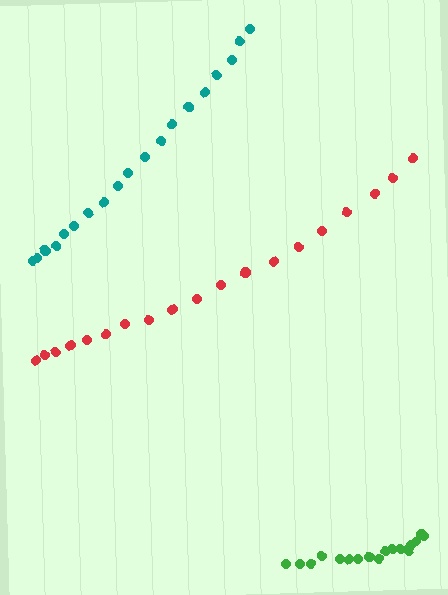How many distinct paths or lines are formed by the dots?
There are 3 distinct paths.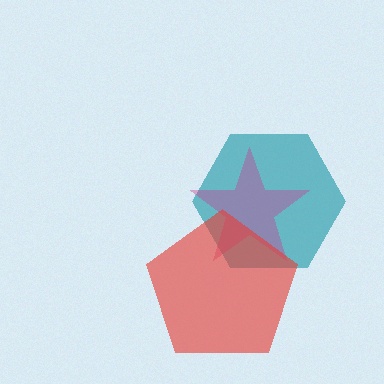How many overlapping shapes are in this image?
There are 3 overlapping shapes in the image.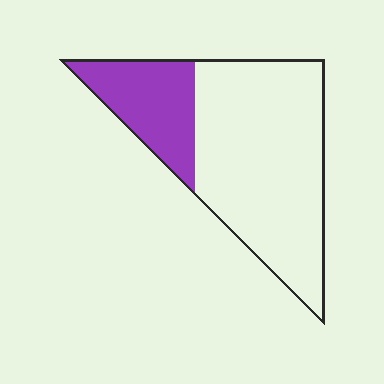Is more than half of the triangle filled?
No.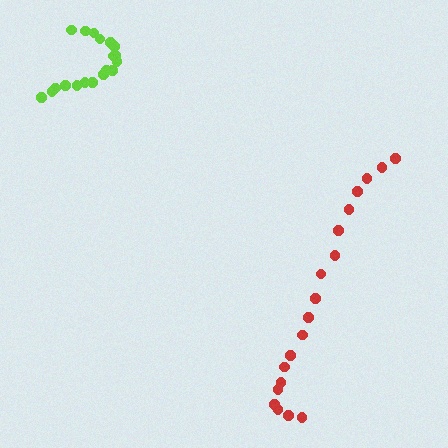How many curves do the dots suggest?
There are 2 distinct paths.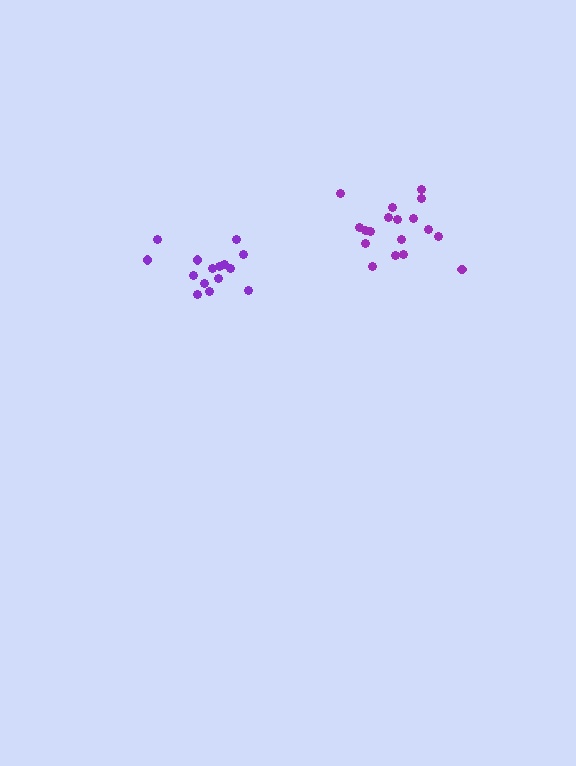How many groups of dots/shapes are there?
There are 2 groups.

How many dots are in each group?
Group 1: 15 dots, Group 2: 18 dots (33 total).